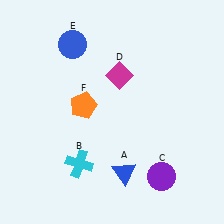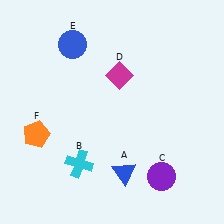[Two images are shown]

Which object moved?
The orange pentagon (F) moved left.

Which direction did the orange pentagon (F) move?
The orange pentagon (F) moved left.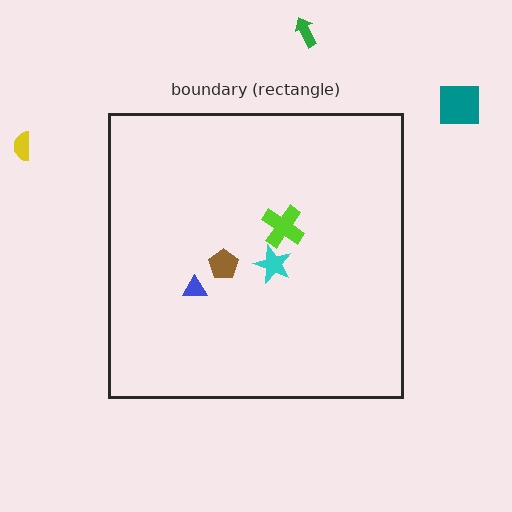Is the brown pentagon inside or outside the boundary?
Inside.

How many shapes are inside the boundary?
4 inside, 3 outside.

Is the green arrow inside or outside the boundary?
Outside.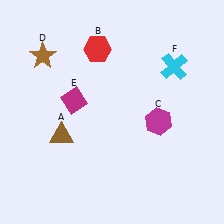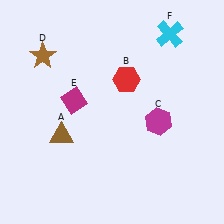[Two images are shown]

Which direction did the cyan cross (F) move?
The cyan cross (F) moved up.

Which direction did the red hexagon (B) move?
The red hexagon (B) moved down.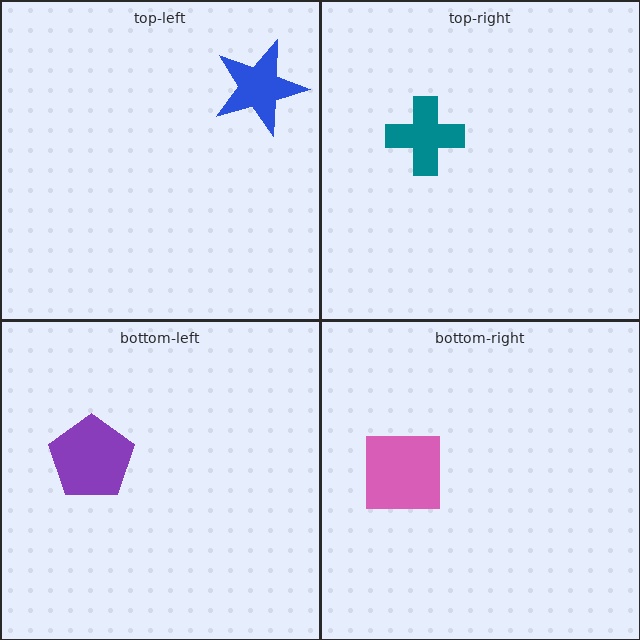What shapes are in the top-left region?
The blue star.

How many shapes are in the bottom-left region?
1.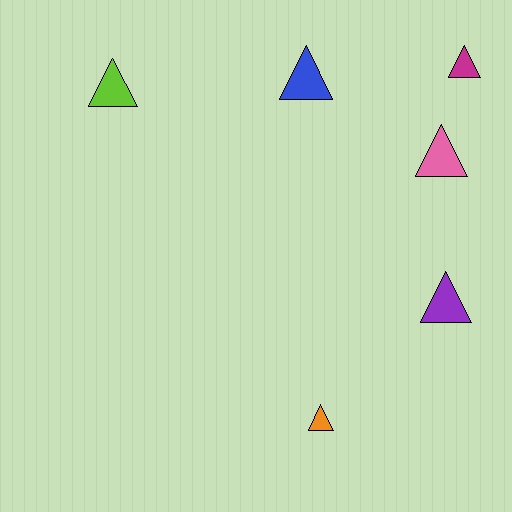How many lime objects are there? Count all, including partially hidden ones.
There is 1 lime object.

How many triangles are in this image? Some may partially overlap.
There are 6 triangles.